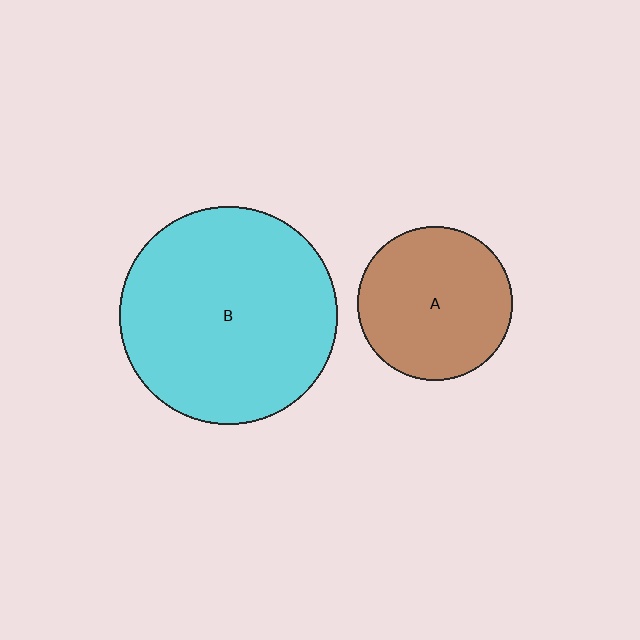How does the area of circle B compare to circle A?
Approximately 2.0 times.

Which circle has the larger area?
Circle B (cyan).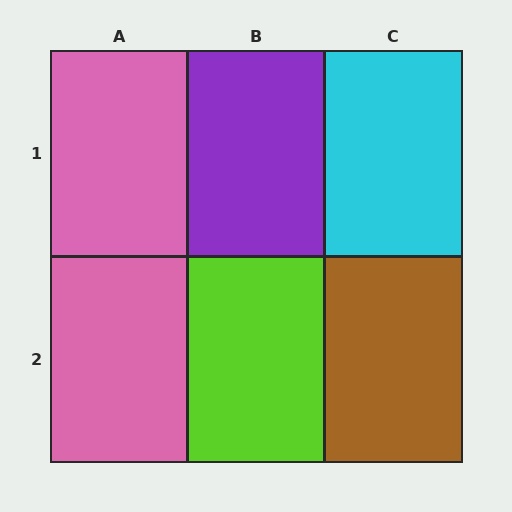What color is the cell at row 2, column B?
Lime.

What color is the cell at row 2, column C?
Brown.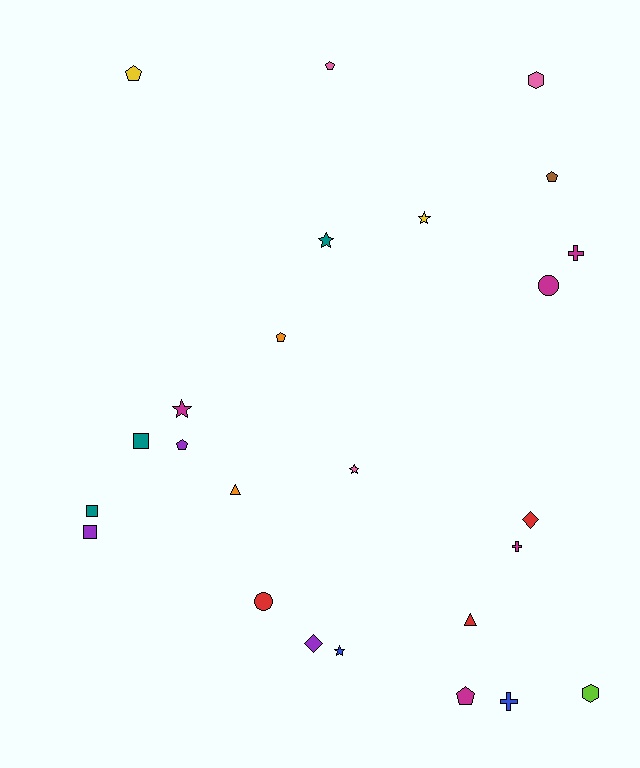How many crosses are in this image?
There are 3 crosses.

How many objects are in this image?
There are 25 objects.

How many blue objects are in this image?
There are 2 blue objects.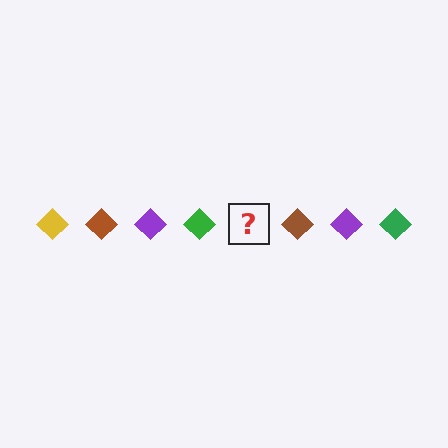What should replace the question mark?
The question mark should be replaced with a yellow diamond.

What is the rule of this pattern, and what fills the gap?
The rule is that the pattern cycles through yellow, brown, purple, green diamonds. The gap should be filled with a yellow diamond.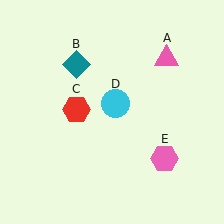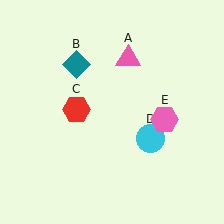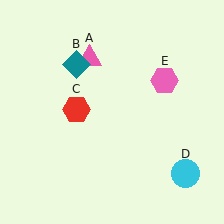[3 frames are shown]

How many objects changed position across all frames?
3 objects changed position: pink triangle (object A), cyan circle (object D), pink hexagon (object E).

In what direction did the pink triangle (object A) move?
The pink triangle (object A) moved left.